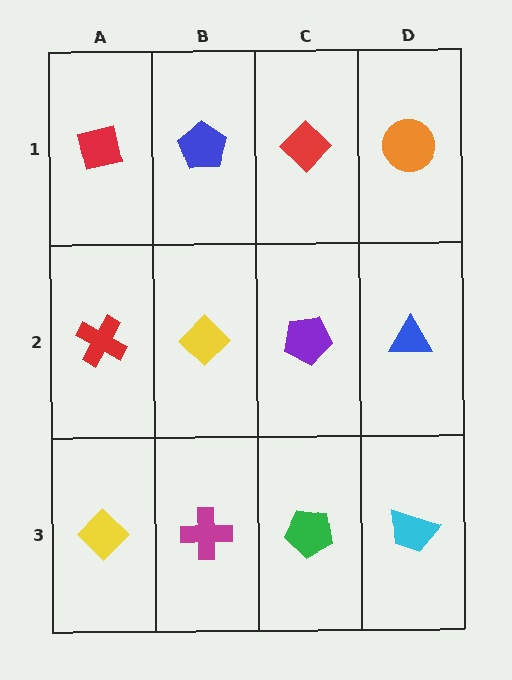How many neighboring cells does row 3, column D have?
2.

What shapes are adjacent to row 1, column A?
A red cross (row 2, column A), a blue pentagon (row 1, column B).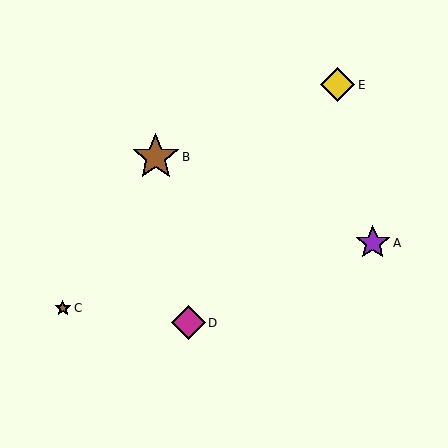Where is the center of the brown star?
The center of the brown star is at (63, 308).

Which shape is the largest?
The brown star (labeled B) is the largest.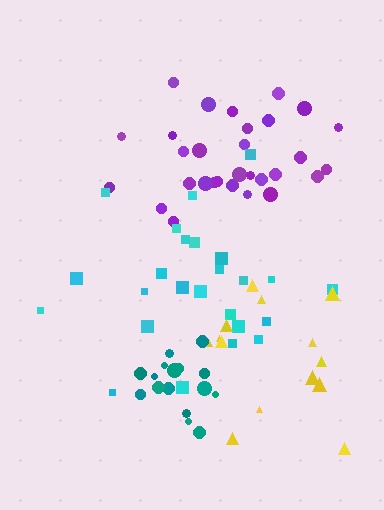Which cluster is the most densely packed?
Teal.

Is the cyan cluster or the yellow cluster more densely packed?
Cyan.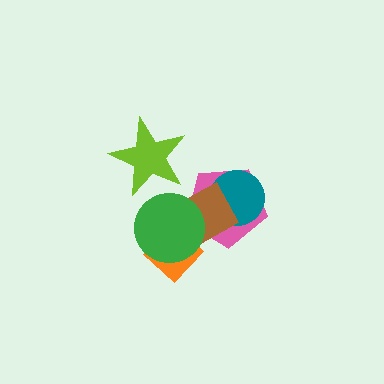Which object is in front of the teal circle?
The brown diamond is in front of the teal circle.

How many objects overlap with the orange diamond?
2 objects overlap with the orange diamond.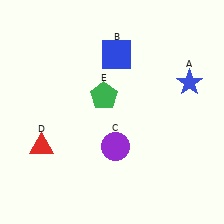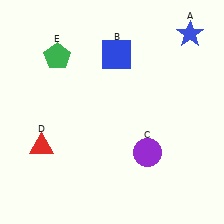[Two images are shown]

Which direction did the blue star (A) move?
The blue star (A) moved up.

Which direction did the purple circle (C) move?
The purple circle (C) moved right.